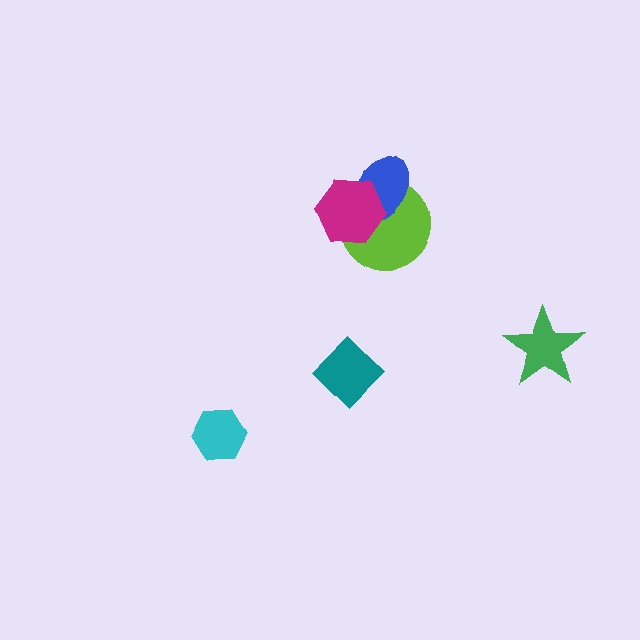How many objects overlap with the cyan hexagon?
0 objects overlap with the cyan hexagon.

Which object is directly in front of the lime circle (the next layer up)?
The blue ellipse is directly in front of the lime circle.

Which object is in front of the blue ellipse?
The magenta hexagon is in front of the blue ellipse.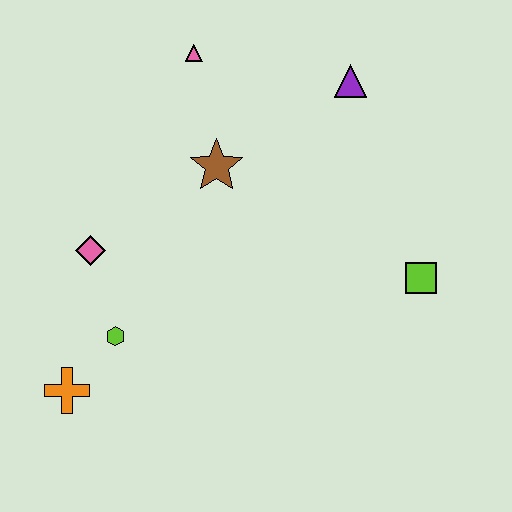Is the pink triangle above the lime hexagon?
Yes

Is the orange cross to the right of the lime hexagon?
No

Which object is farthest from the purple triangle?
The orange cross is farthest from the purple triangle.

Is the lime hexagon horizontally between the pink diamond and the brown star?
Yes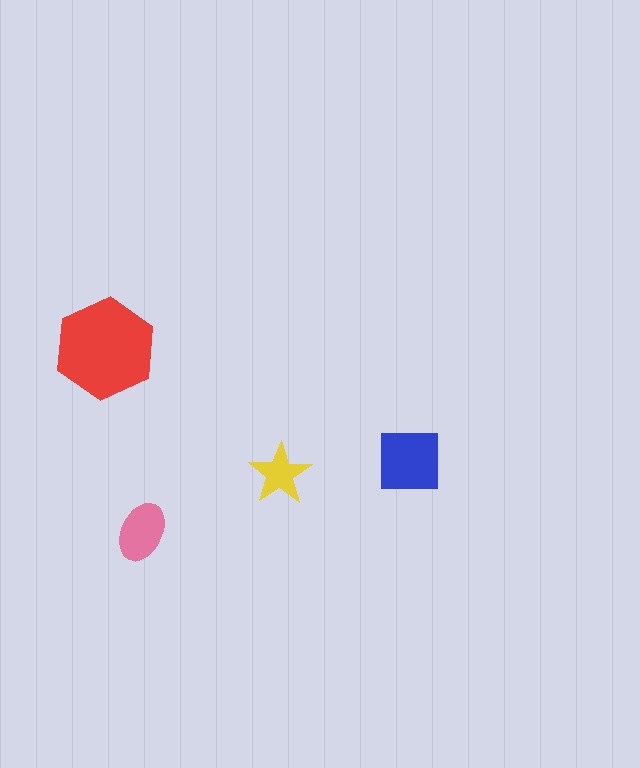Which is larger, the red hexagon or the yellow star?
The red hexagon.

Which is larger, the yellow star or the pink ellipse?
The pink ellipse.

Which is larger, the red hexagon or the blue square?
The red hexagon.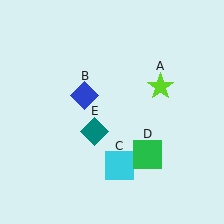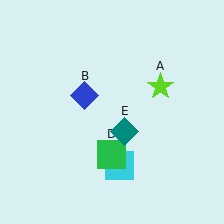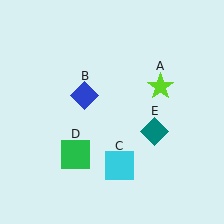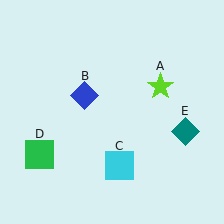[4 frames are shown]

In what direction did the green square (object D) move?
The green square (object D) moved left.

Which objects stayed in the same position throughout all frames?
Lime star (object A) and blue diamond (object B) and cyan square (object C) remained stationary.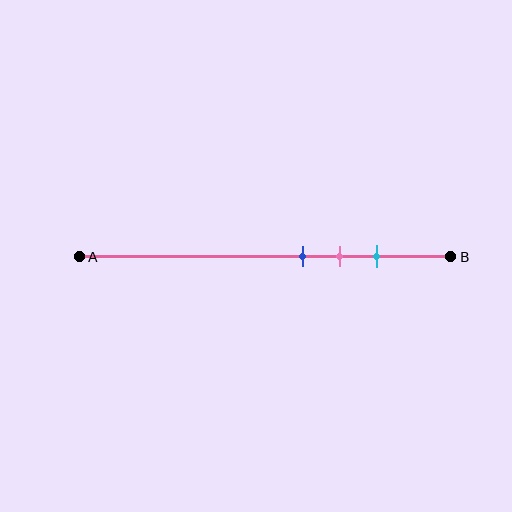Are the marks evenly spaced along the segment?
Yes, the marks are approximately evenly spaced.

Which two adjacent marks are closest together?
The blue and pink marks are the closest adjacent pair.